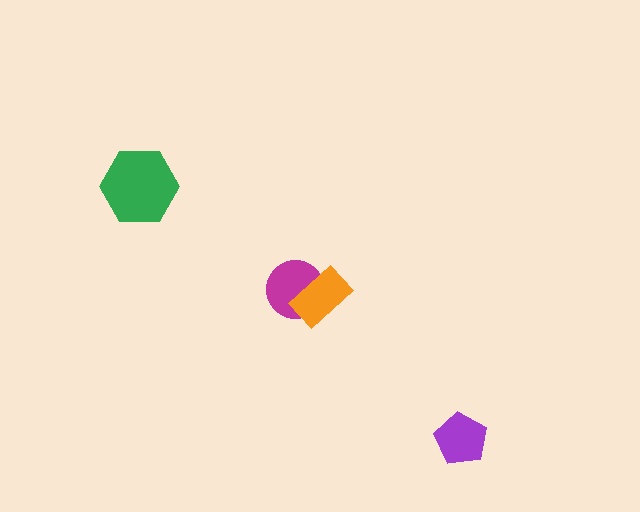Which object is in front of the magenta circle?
The orange rectangle is in front of the magenta circle.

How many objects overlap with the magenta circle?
1 object overlaps with the magenta circle.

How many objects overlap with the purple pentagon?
0 objects overlap with the purple pentagon.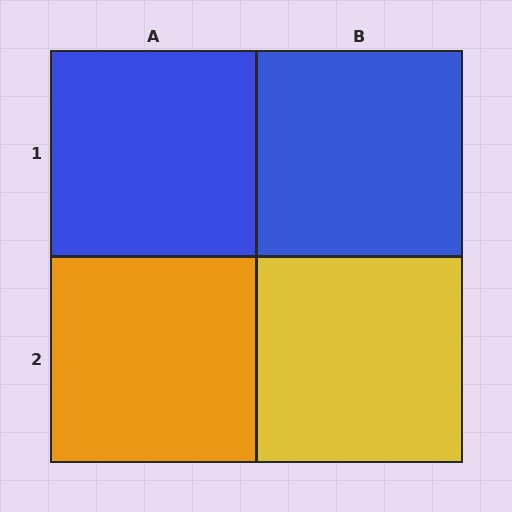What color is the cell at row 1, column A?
Blue.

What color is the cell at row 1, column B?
Blue.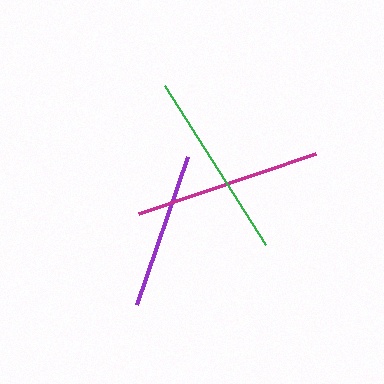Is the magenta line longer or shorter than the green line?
The green line is longer than the magenta line.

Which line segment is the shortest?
The purple line is the shortest at approximately 157 pixels.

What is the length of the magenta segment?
The magenta segment is approximately 188 pixels long.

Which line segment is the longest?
The green line is the longest at approximately 188 pixels.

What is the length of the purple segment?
The purple segment is approximately 157 pixels long.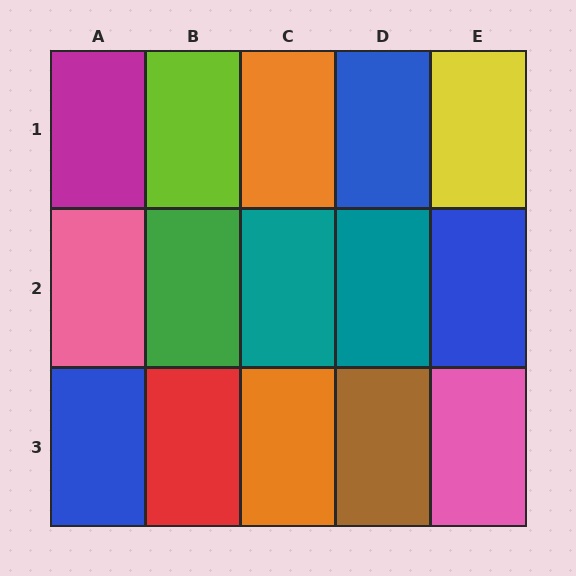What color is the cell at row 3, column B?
Red.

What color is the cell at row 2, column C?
Teal.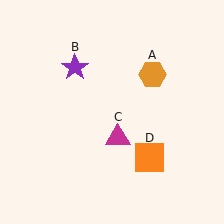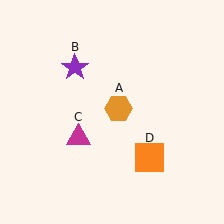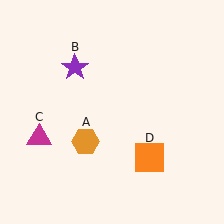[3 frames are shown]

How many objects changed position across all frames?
2 objects changed position: orange hexagon (object A), magenta triangle (object C).